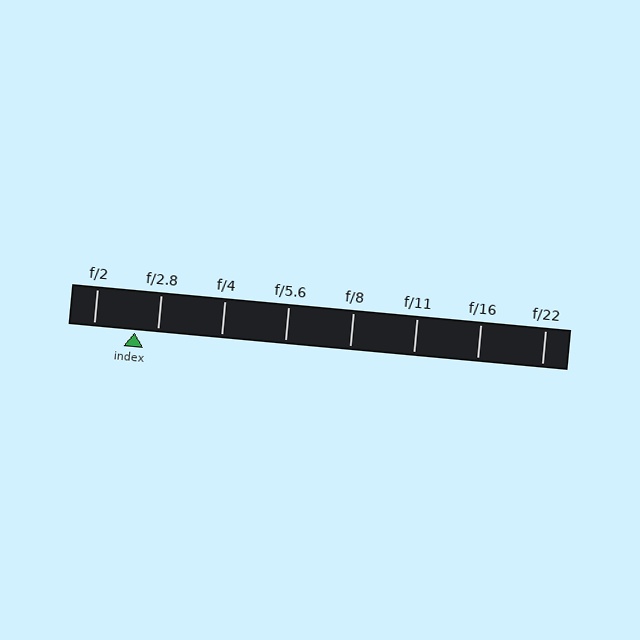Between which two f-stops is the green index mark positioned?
The index mark is between f/2 and f/2.8.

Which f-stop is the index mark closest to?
The index mark is closest to f/2.8.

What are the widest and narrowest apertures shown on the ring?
The widest aperture shown is f/2 and the narrowest is f/22.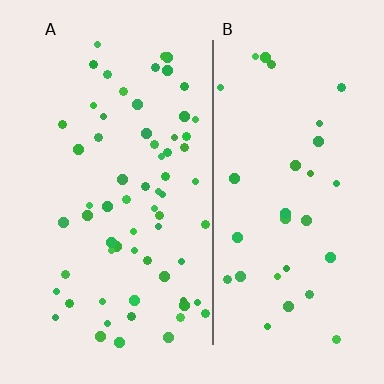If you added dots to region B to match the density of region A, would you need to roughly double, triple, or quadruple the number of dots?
Approximately double.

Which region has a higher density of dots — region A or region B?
A (the left).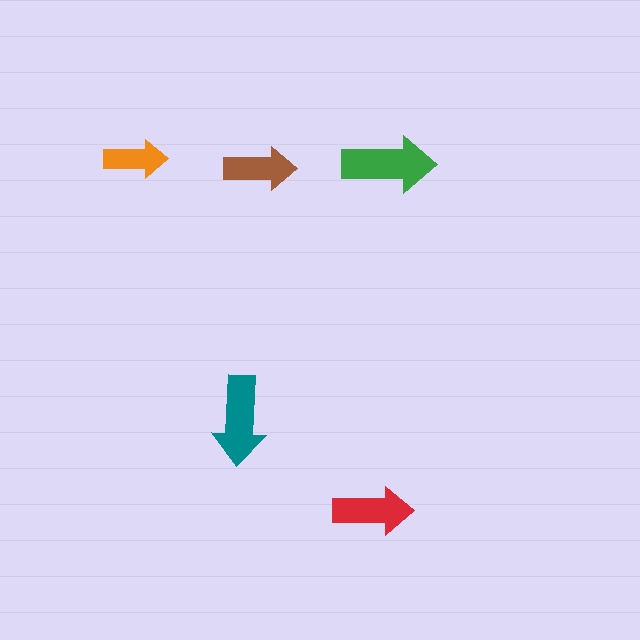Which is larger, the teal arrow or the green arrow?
The green one.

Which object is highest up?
The orange arrow is topmost.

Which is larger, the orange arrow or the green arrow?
The green one.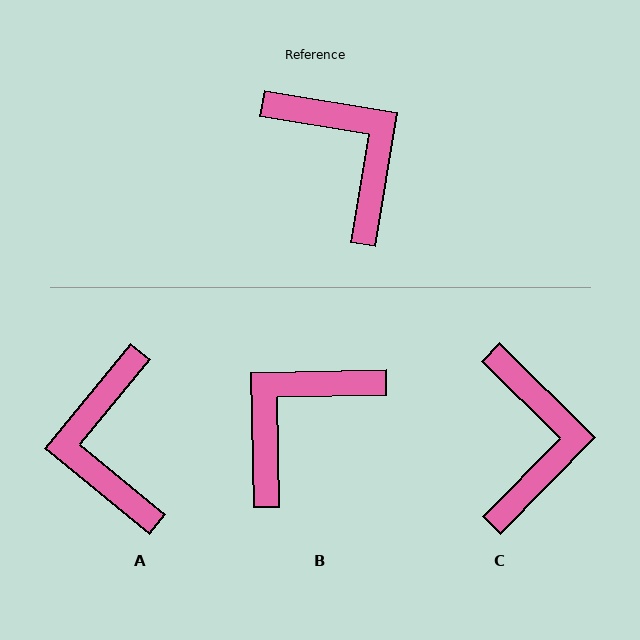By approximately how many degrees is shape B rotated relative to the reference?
Approximately 100 degrees counter-clockwise.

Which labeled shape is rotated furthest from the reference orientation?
A, about 150 degrees away.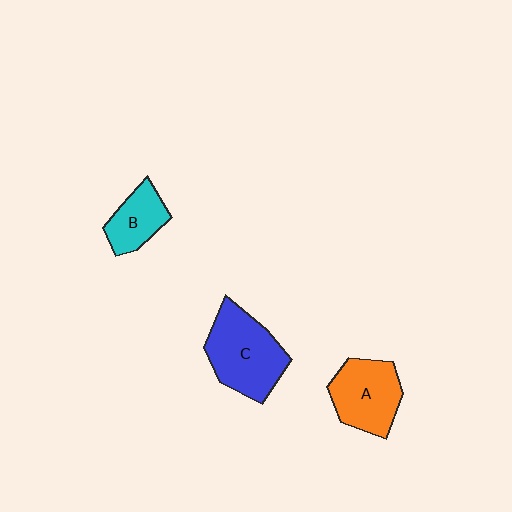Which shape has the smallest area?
Shape B (cyan).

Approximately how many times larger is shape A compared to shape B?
Approximately 1.5 times.